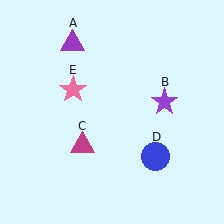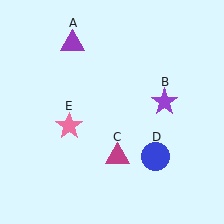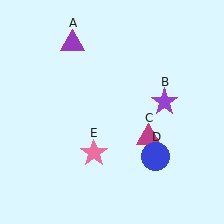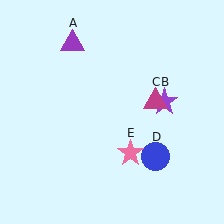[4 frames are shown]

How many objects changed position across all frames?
2 objects changed position: magenta triangle (object C), pink star (object E).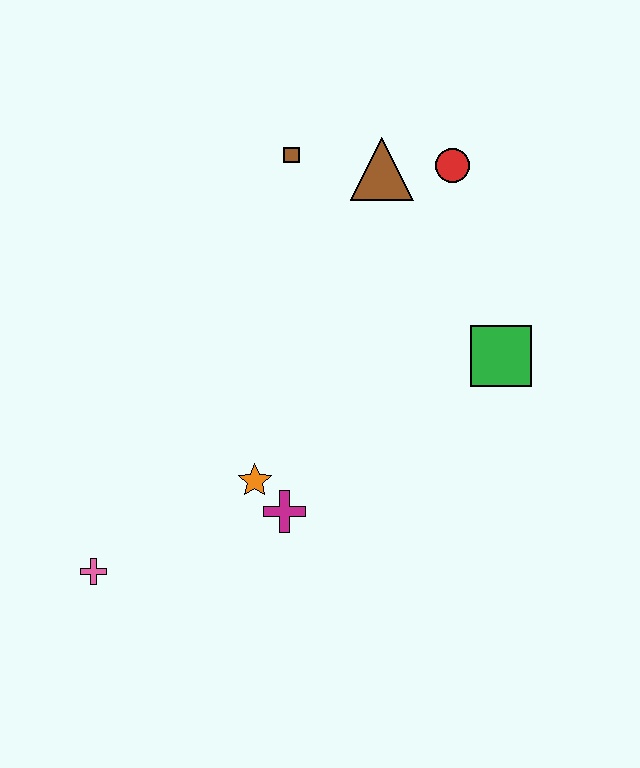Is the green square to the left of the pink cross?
No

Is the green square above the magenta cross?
Yes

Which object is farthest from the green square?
The pink cross is farthest from the green square.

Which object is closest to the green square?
The red circle is closest to the green square.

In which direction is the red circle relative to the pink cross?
The red circle is above the pink cross.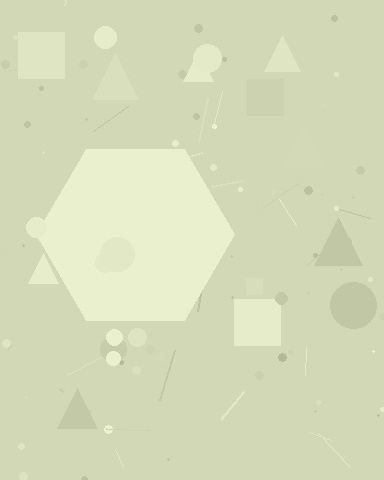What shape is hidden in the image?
A hexagon is hidden in the image.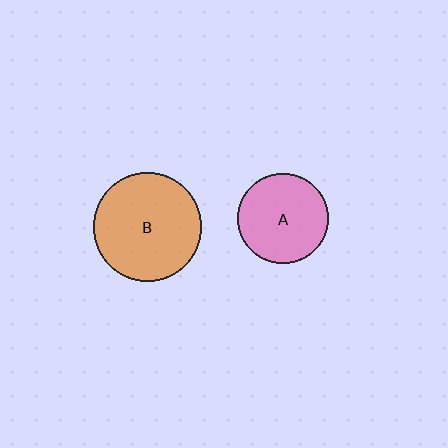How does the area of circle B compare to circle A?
Approximately 1.4 times.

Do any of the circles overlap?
No, none of the circles overlap.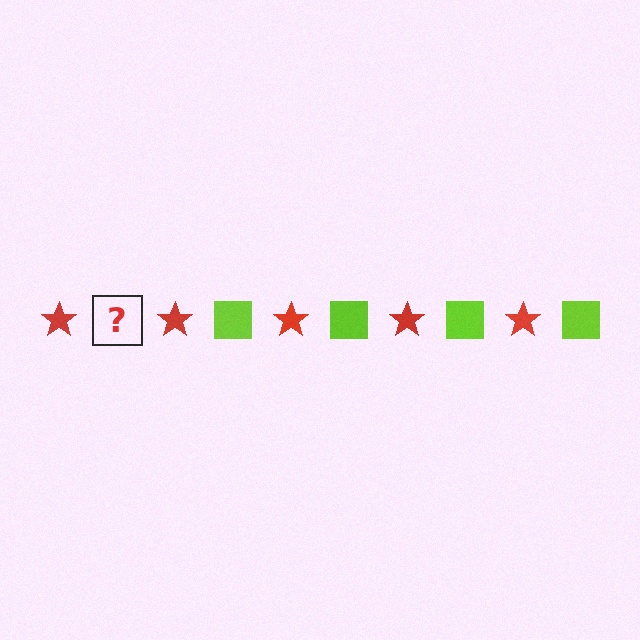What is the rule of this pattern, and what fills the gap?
The rule is that the pattern alternates between red star and lime square. The gap should be filled with a lime square.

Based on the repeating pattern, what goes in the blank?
The blank should be a lime square.